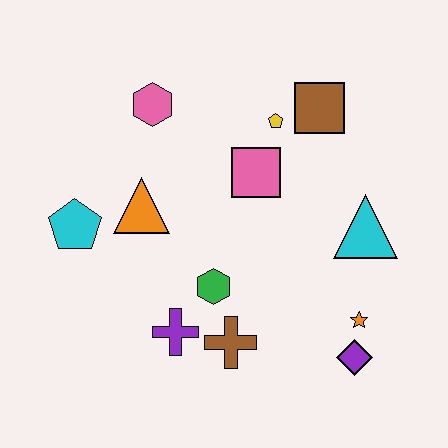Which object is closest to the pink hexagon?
The orange triangle is closest to the pink hexagon.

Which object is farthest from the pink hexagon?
The purple diamond is farthest from the pink hexagon.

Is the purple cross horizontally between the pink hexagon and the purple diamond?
Yes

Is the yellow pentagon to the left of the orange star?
Yes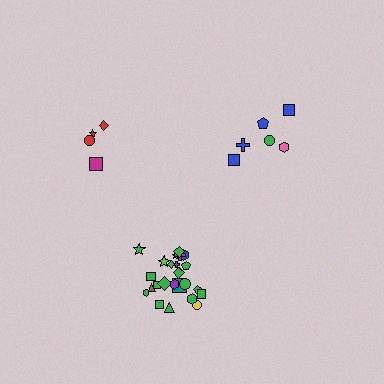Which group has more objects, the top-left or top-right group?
The top-right group.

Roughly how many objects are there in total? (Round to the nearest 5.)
Roughly 35 objects in total.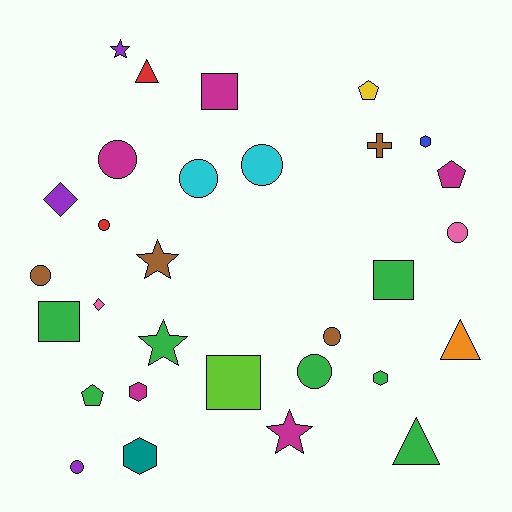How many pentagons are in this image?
There are 3 pentagons.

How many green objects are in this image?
There are 7 green objects.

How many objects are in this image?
There are 30 objects.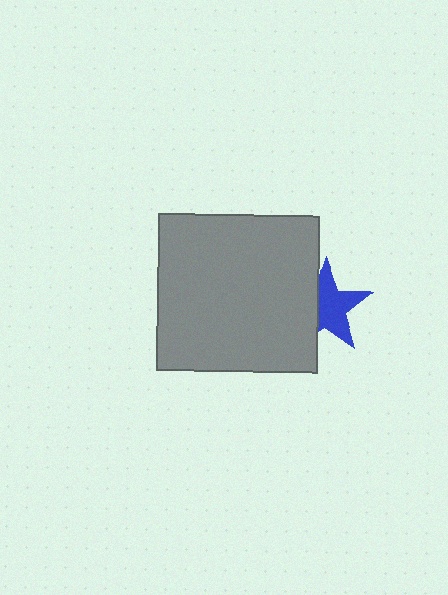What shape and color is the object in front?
The object in front is a gray rectangle.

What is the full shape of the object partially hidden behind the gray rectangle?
The partially hidden object is a blue star.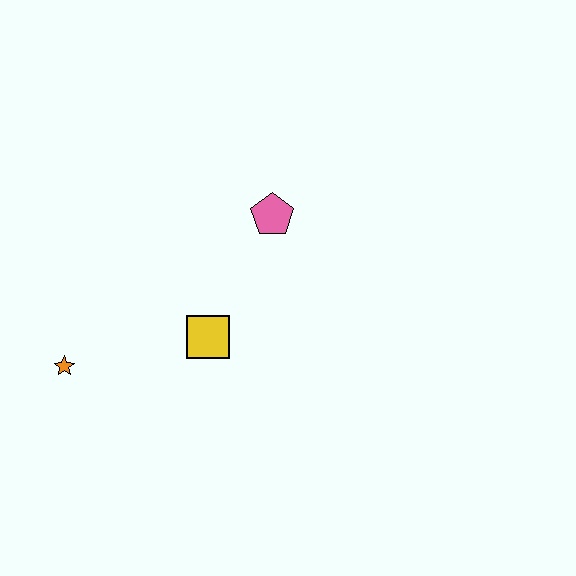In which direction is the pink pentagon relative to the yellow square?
The pink pentagon is above the yellow square.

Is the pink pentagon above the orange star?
Yes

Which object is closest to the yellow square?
The pink pentagon is closest to the yellow square.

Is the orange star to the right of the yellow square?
No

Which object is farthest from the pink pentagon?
The orange star is farthest from the pink pentagon.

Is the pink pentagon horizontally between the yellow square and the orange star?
No